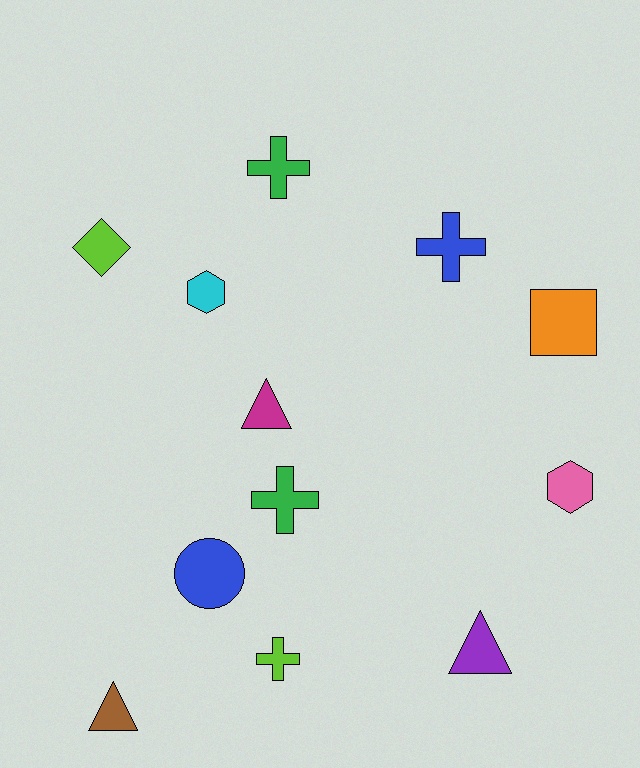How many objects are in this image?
There are 12 objects.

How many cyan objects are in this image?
There is 1 cyan object.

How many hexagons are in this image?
There are 2 hexagons.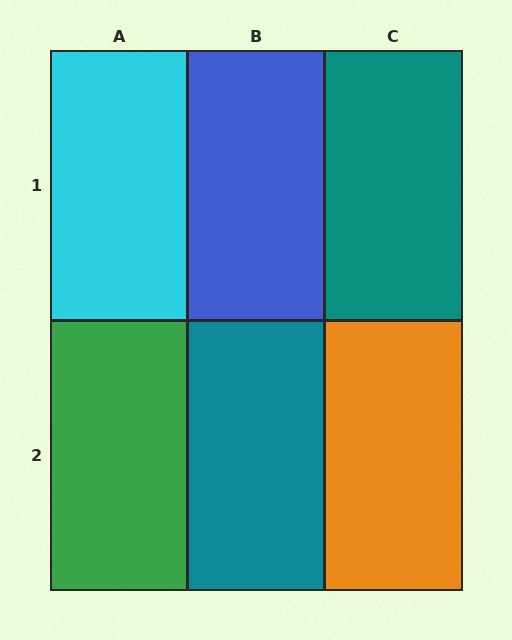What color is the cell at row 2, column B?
Teal.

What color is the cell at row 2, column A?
Green.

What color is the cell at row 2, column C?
Orange.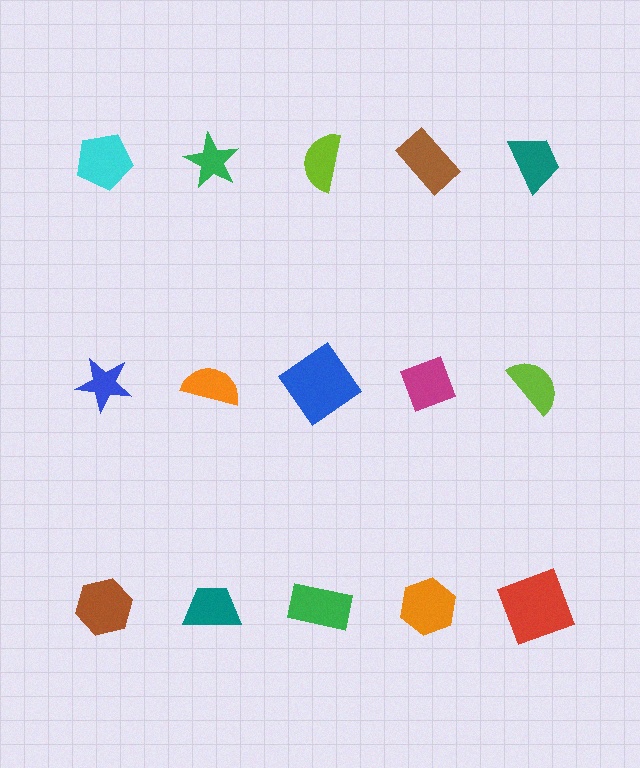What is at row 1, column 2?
A green star.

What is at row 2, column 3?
A blue diamond.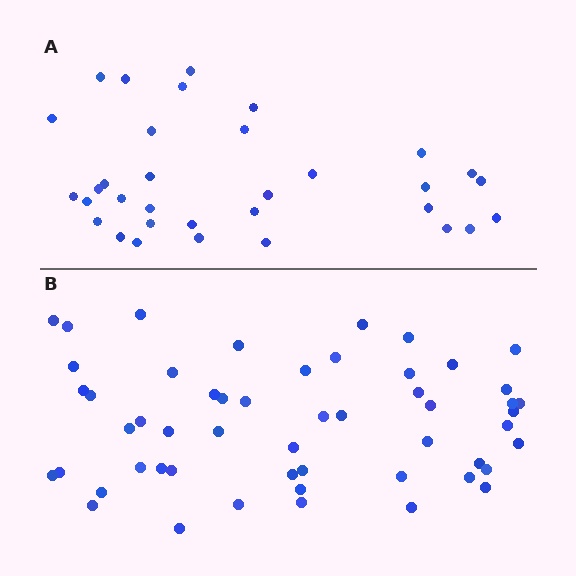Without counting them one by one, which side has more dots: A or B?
Region B (the bottom region) has more dots.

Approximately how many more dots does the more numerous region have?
Region B has approximately 20 more dots than region A.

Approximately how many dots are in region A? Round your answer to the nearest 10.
About 30 dots. (The exact count is 33, which rounds to 30.)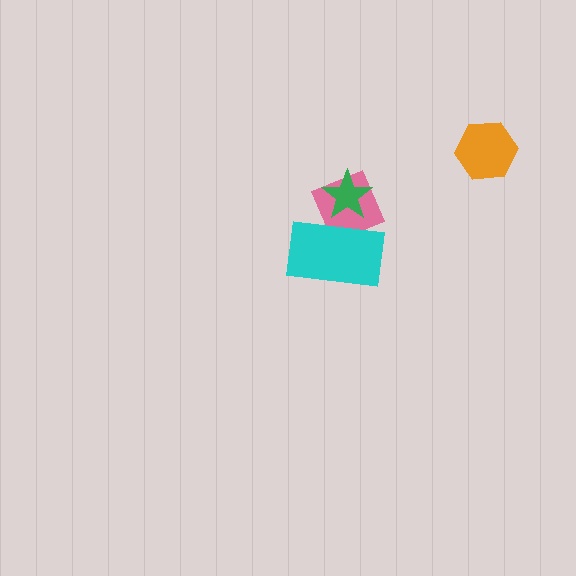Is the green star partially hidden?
Yes, it is partially covered by another shape.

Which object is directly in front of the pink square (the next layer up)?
The green star is directly in front of the pink square.